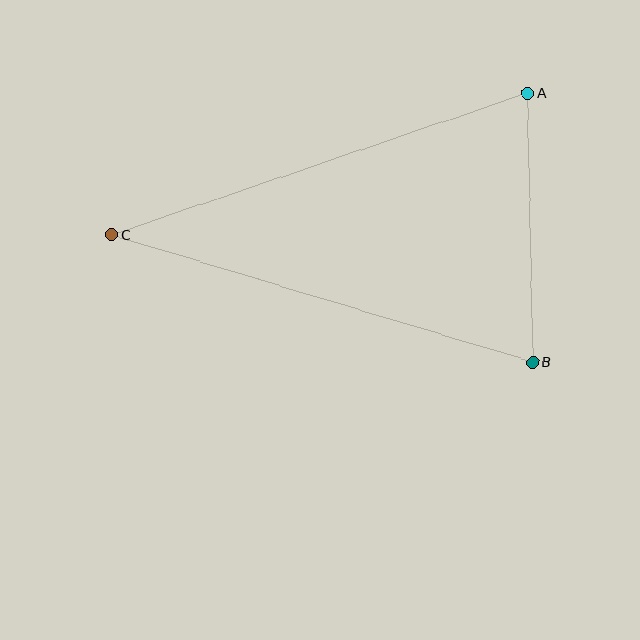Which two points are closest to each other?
Points A and B are closest to each other.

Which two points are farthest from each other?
Points B and C are farthest from each other.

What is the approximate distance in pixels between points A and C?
The distance between A and C is approximately 439 pixels.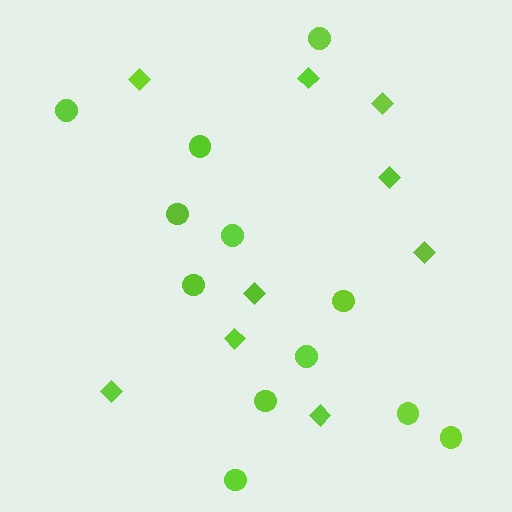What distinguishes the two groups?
There are 2 groups: one group of diamonds (9) and one group of circles (12).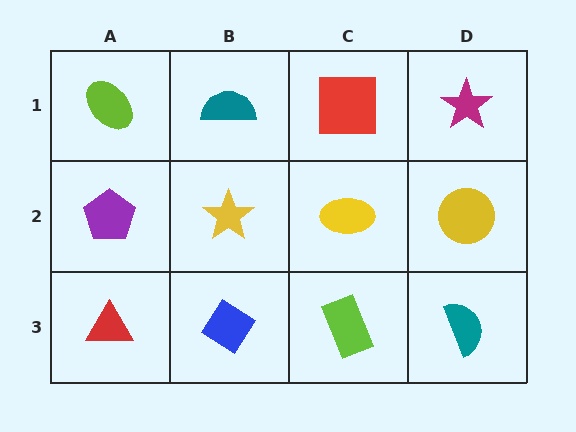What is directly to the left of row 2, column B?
A purple pentagon.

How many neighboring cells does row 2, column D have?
3.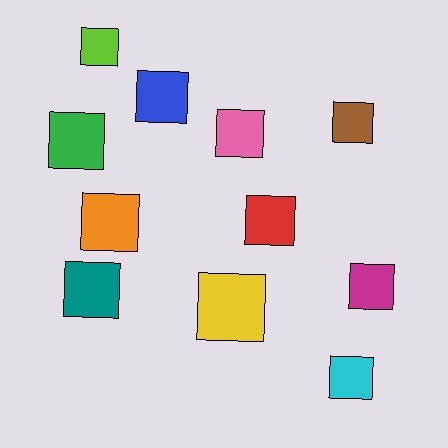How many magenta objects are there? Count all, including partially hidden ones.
There is 1 magenta object.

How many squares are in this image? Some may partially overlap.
There are 11 squares.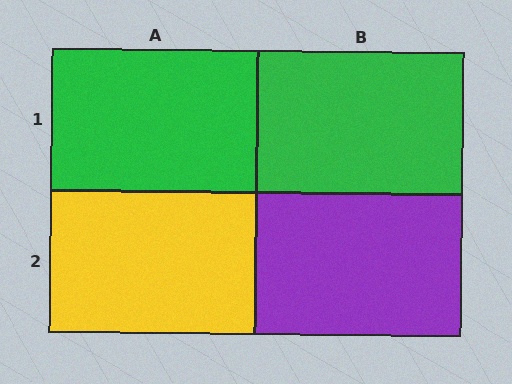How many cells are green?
2 cells are green.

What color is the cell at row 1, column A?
Green.